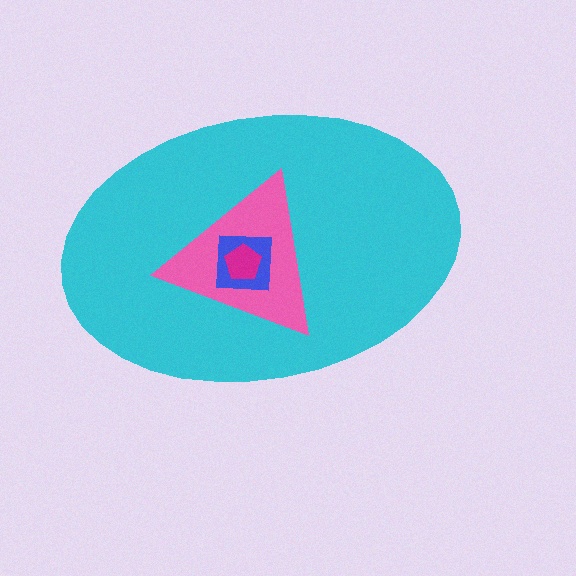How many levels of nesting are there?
4.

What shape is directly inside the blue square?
The magenta pentagon.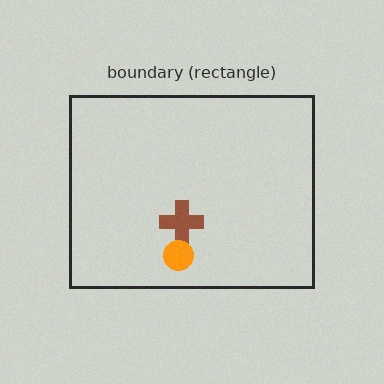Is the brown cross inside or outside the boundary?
Inside.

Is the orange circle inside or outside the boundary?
Inside.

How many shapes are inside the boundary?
2 inside, 0 outside.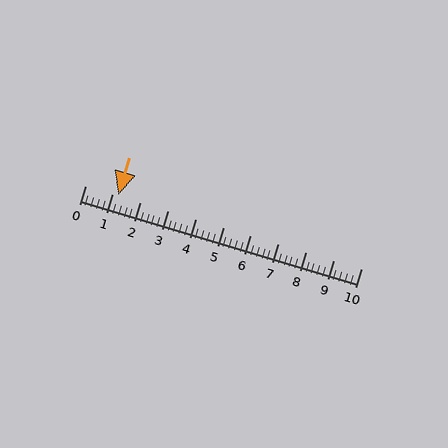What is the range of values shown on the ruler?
The ruler shows values from 0 to 10.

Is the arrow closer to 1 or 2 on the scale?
The arrow is closer to 1.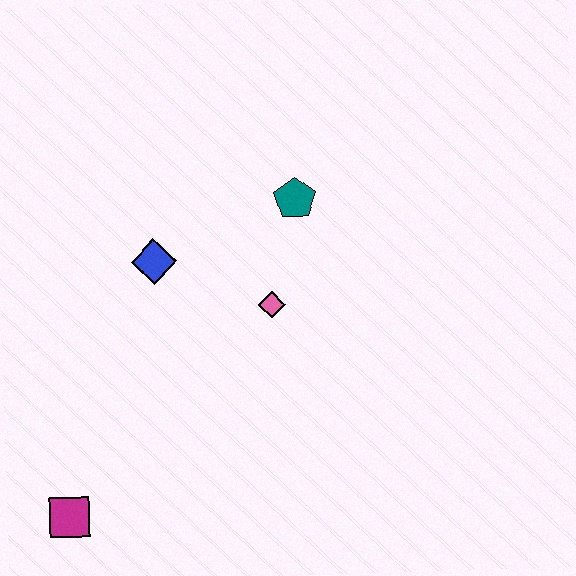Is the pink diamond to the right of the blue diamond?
Yes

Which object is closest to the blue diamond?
The pink diamond is closest to the blue diamond.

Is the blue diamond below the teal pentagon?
Yes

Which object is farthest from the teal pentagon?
The magenta square is farthest from the teal pentagon.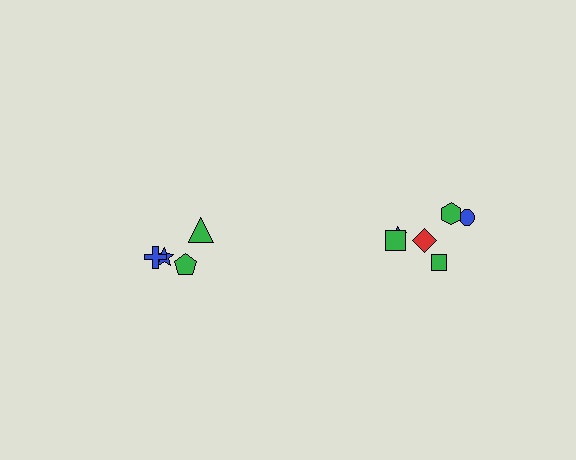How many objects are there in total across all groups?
There are 10 objects.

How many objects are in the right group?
There are 6 objects.